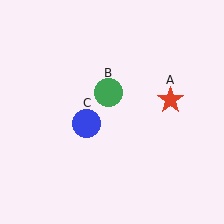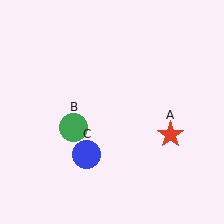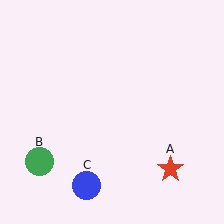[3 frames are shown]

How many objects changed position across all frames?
3 objects changed position: red star (object A), green circle (object B), blue circle (object C).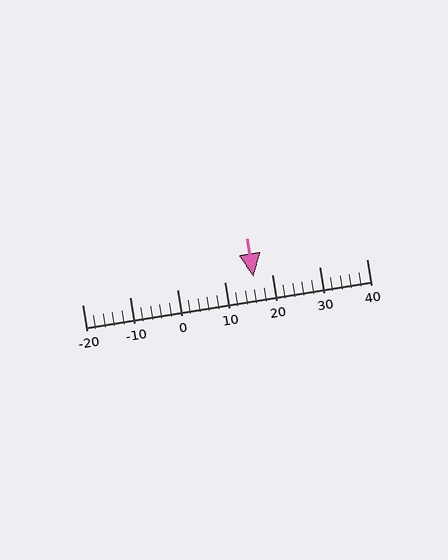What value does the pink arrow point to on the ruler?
The pink arrow points to approximately 16.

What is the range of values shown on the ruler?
The ruler shows values from -20 to 40.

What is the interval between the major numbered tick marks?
The major tick marks are spaced 10 units apart.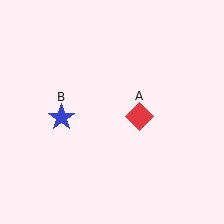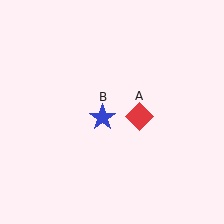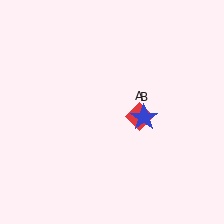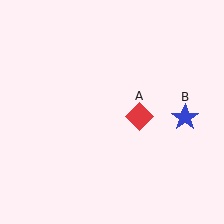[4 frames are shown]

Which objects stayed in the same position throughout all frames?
Red diamond (object A) remained stationary.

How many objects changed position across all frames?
1 object changed position: blue star (object B).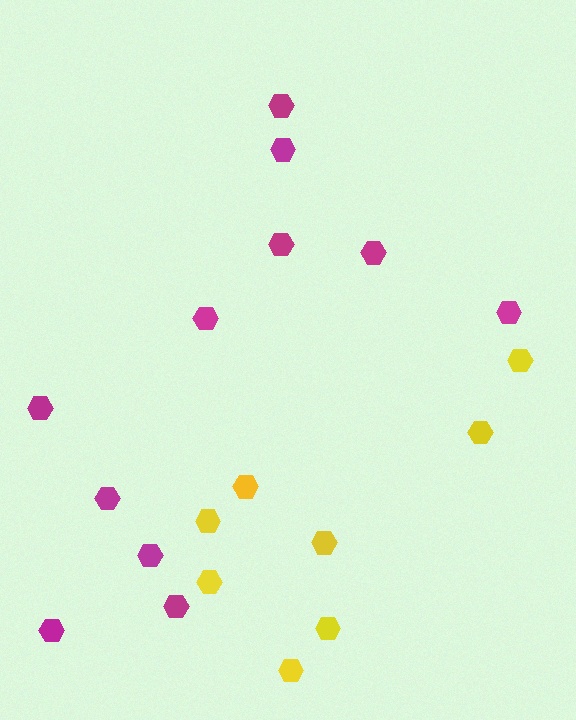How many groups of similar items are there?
There are 2 groups: one group of yellow hexagons (8) and one group of magenta hexagons (11).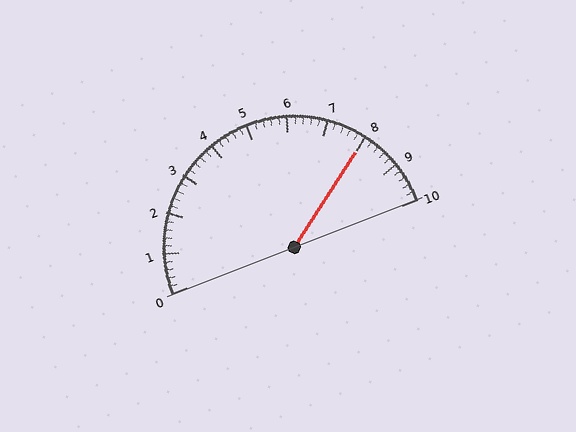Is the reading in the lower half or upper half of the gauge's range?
The reading is in the upper half of the range (0 to 10).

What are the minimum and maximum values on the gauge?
The gauge ranges from 0 to 10.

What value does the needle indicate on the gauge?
The needle indicates approximately 8.0.